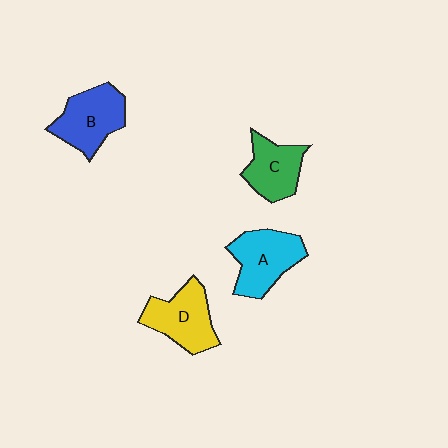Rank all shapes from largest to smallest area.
From largest to smallest: A (cyan), B (blue), D (yellow), C (green).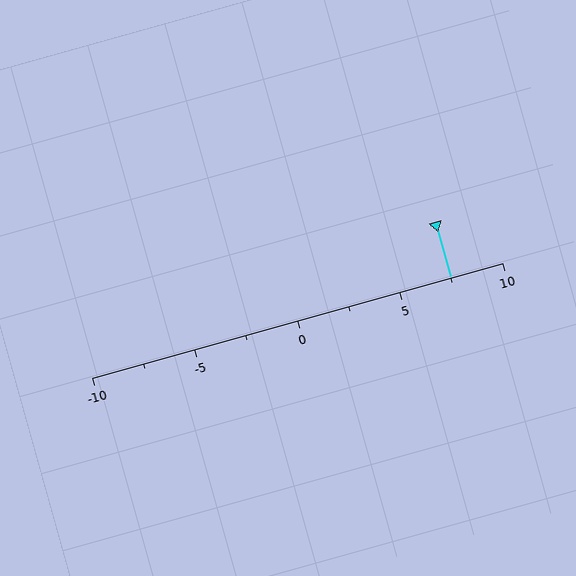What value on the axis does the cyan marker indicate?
The marker indicates approximately 7.5.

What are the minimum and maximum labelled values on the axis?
The axis runs from -10 to 10.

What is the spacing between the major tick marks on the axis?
The major ticks are spaced 5 apart.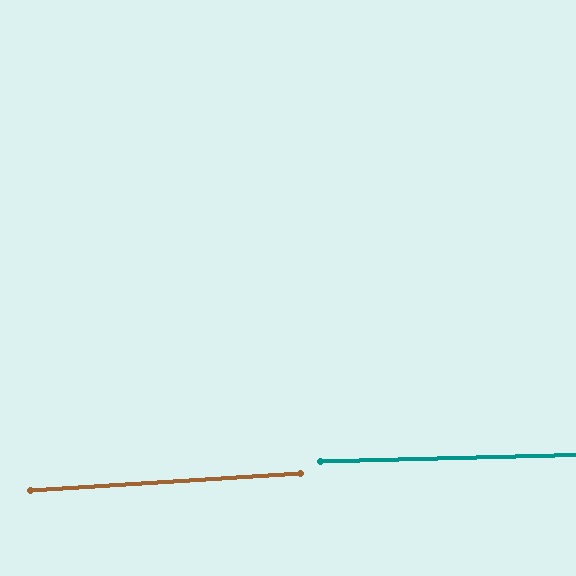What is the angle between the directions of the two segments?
Approximately 2 degrees.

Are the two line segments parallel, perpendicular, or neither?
Parallel — their directions differ by only 2.0°.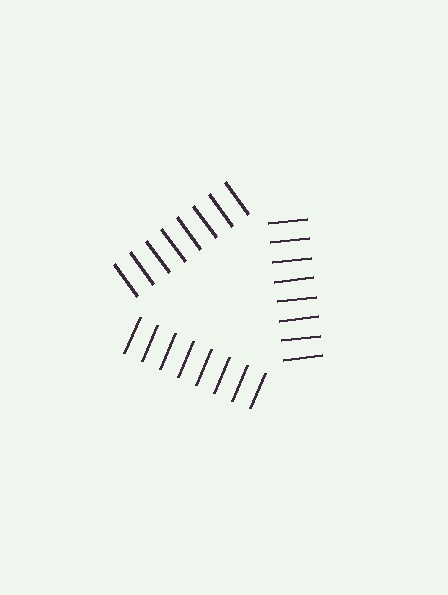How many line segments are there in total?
24 — 8 along each of the 3 edges.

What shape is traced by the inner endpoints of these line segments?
An illusory triangle — the line segments terminate on its edges but no continuous stroke is drawn.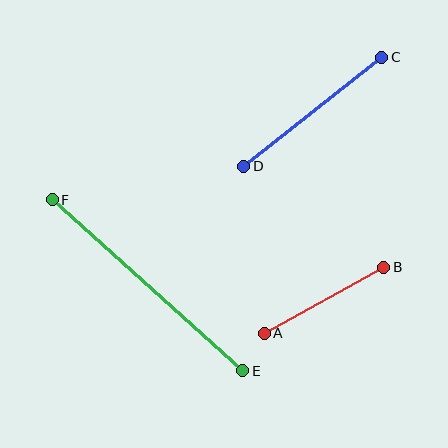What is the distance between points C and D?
The distance is approximately 176 pixels.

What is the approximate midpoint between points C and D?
The midpoint is at approximately (313, 112) pixels.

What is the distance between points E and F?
The distance is approximately 256 pixels.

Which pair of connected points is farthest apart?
Points E and F are farthest apart.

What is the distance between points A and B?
The distance is approximately 136 pixels.